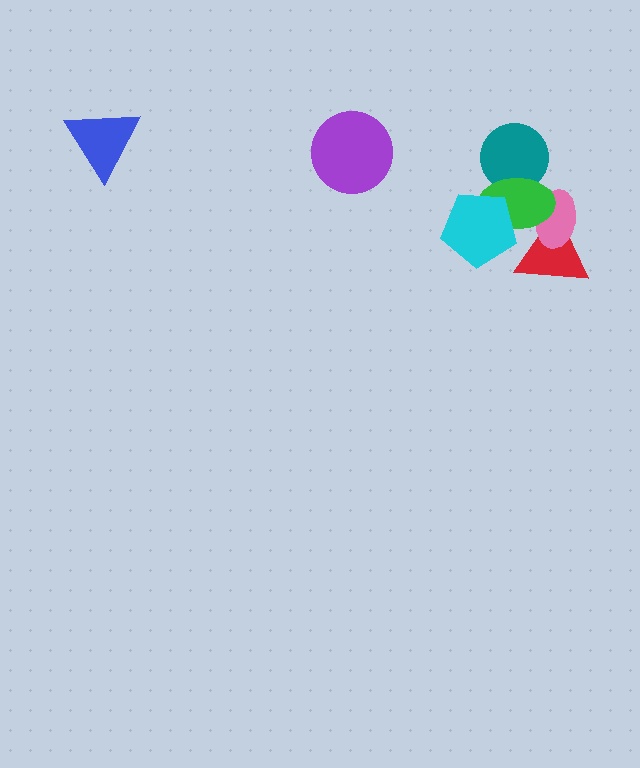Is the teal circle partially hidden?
Yes, it is partially covered by another shape.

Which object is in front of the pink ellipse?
The green ellipse is in front of the pink ellipse.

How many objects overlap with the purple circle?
0 objects overlap with the purple circle.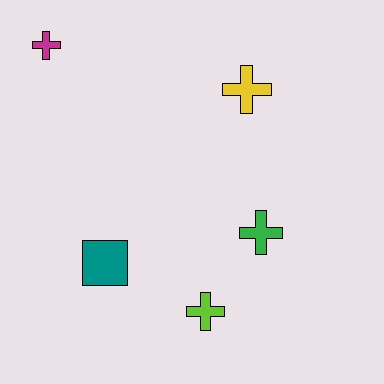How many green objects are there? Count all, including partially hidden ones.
There is 1 green object.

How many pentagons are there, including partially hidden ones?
There are no pentagons.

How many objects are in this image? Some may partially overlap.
There are 5 objects.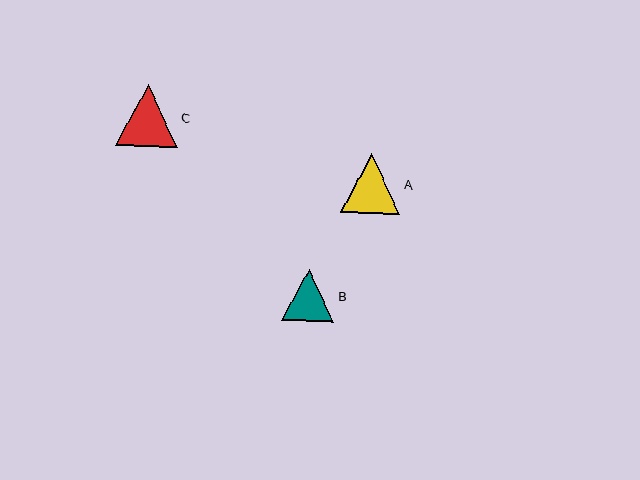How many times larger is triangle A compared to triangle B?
Triangle A is approximately 1.1 times the size of triangle B.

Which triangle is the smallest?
Triangle B is the smallest with a size of approximately 52 pixels.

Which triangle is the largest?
Triangle C is the largest with a size of approximately 62 pixels.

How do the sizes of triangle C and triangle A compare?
Triangle C and triangle A are approximately the same size.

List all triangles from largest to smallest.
From largest to smallest: C, A, B.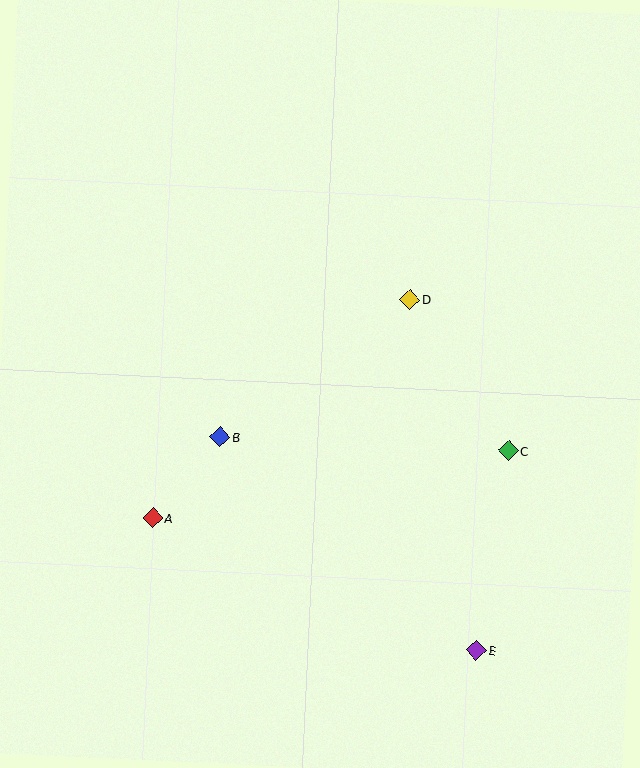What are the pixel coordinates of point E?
Point E is at (476, 650).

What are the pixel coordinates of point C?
Point C is at (508, 451).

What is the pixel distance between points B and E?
The distance between B and E is 333 pixels.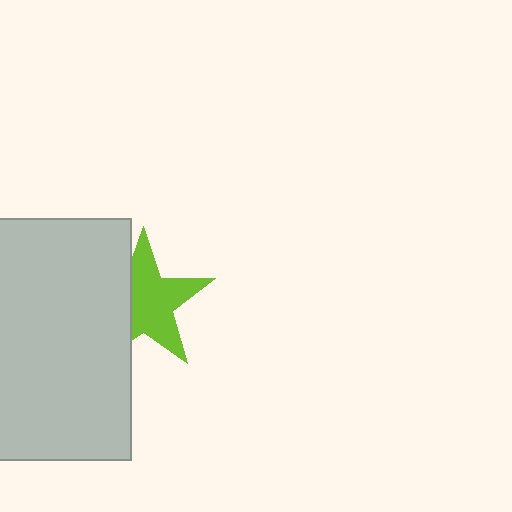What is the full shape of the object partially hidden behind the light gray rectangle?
The partially hidden object is a lime star.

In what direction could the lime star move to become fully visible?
The lime star could move right. That would shift it out from behind the light gray rectangle entirely.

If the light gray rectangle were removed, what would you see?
You would see the complete lime star.